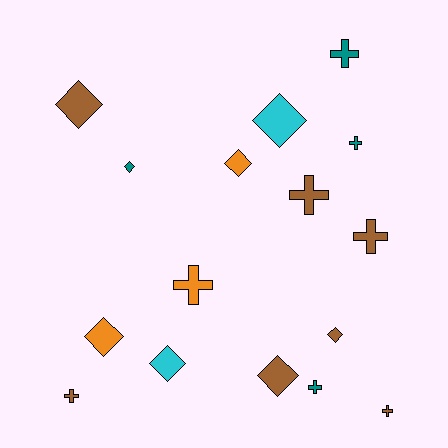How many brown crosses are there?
There are 4 brown crosses.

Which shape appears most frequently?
Diamond, with 8 objects.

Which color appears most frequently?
Brown, with 7 objects.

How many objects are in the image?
There are 16 objects.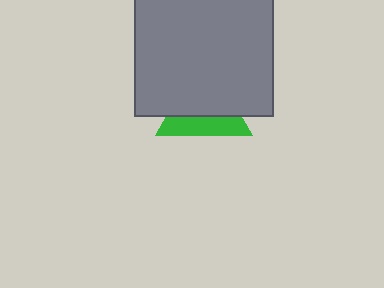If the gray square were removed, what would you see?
You would see the complete green triangle.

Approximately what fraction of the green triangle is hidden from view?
Roughly 62% of the green triangle is hidden behind the gray square.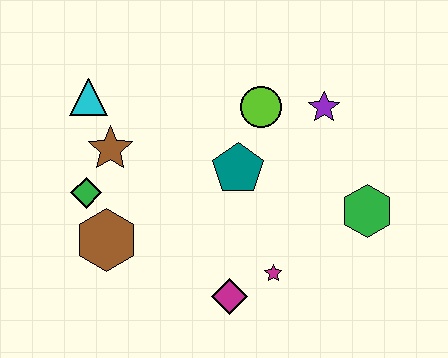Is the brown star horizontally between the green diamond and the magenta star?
Yes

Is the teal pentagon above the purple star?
No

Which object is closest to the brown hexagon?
The green diamond is closest to the brown hexagon.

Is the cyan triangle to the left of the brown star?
Yes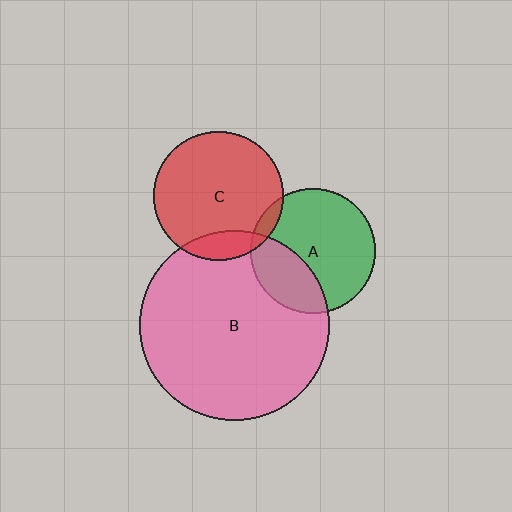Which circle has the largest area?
Circle B (pink).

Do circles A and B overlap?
Yes.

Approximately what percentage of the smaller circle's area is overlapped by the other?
Approximately 30%.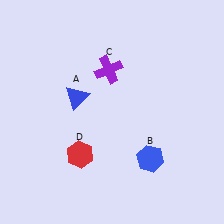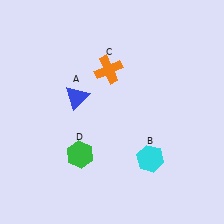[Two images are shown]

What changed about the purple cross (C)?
In Image 1, C is purple. In Image 2, it changed to orange.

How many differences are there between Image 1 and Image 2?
There are 3 differences between the two images.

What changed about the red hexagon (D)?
In Image 1, D is red. In Image 2, it changed to green.